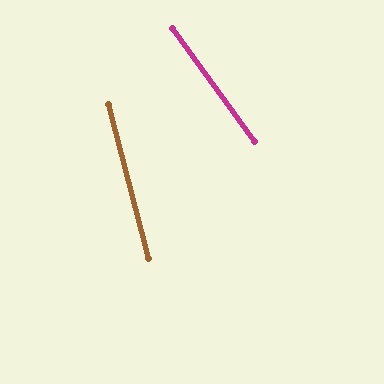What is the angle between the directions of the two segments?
Approximately 22 degrees.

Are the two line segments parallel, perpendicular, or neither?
Neither parallel nor perpendicular — they differ by about 22°.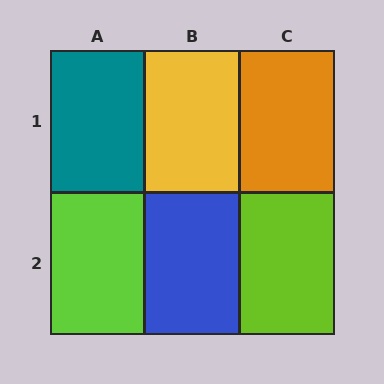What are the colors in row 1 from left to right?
Teal, yellow, orange.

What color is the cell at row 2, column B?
Blue.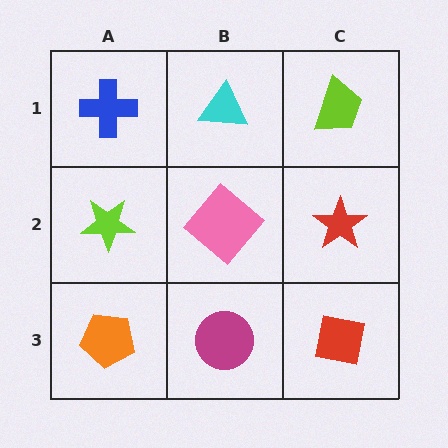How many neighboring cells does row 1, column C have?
2.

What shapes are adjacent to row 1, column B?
A pink diamond (row 2, column B), a blue cross (row 1, column A), a lime trapezoid (row 1, column C).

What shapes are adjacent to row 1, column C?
A red star (row 2, column C), a cyan triangle (row 1, column B).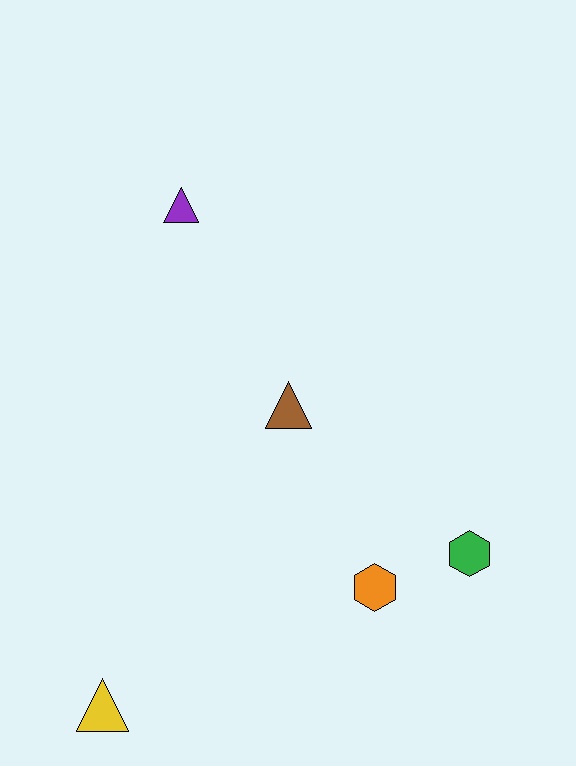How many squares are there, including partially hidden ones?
There are no squares.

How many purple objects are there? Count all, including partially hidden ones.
There is 1 purple object.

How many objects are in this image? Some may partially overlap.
There are 5 objects.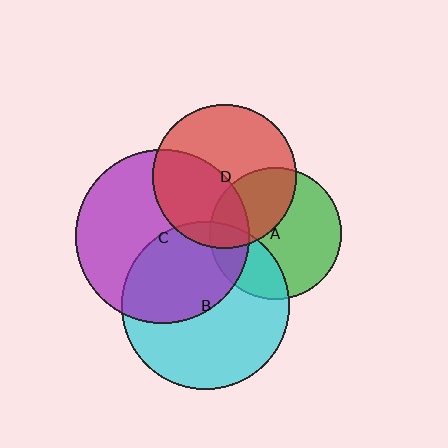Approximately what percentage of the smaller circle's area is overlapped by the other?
Approximately 35%.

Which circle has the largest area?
Circle C (purple).